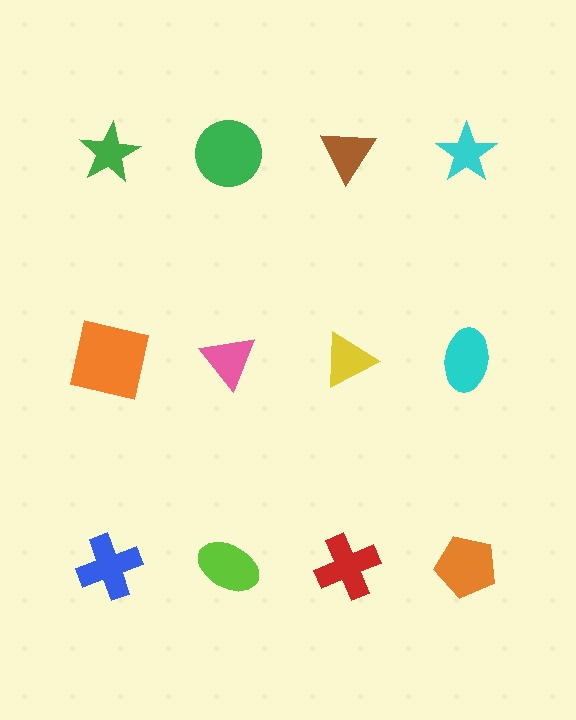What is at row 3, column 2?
A lime ellipse.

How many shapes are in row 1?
4 shapes.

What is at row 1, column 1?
A green star.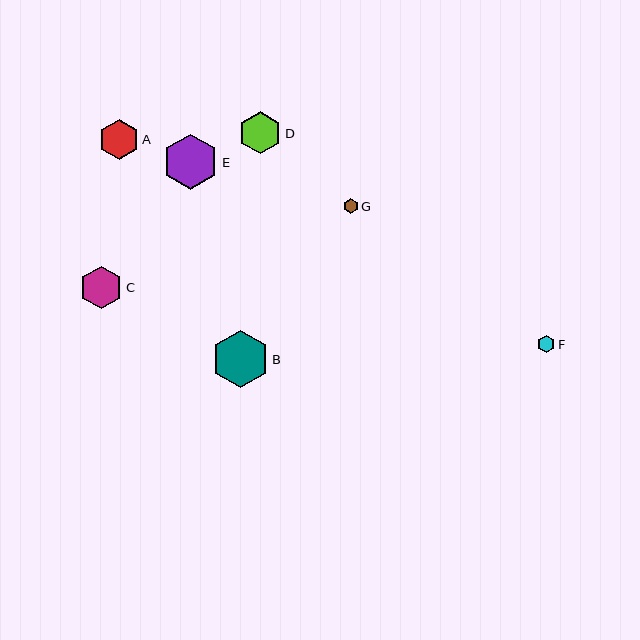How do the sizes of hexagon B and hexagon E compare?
Hexagon B and hexagon E are approximately the same size.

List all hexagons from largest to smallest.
From largest to smallest: B, E, C, D, A, F, G.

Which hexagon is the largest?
Hexagon B is the largest with a size of approximately 57 pixels.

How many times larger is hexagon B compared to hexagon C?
Hexagon B is approximately 1.3 times the size of hexagon C.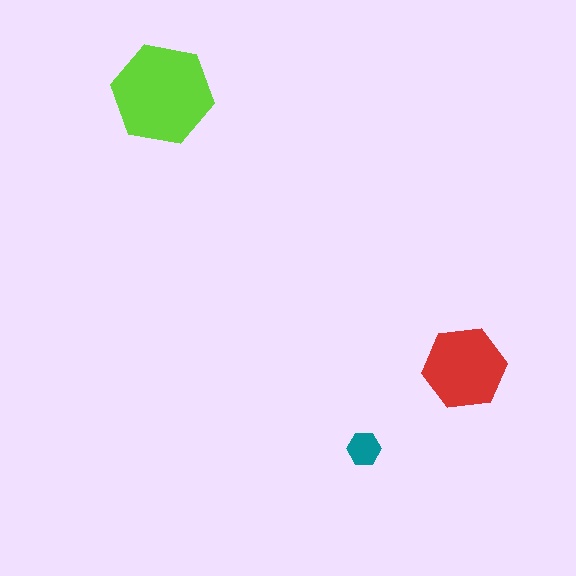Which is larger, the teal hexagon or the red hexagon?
The red one.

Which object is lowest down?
The teal hexagon is bottommost.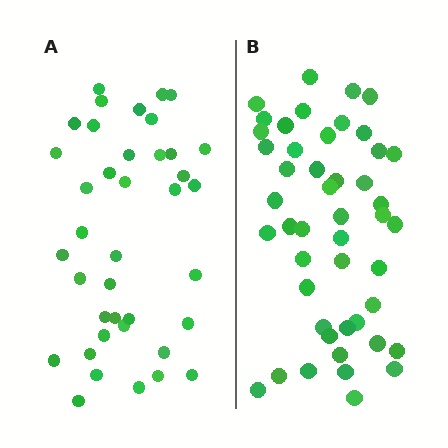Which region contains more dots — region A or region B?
Region B (the right region) has more dots.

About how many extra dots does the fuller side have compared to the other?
Region B has roughly 8 or so more dots than region A.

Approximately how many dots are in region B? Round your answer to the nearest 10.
About 50 dots. (The exact count is 47, which rounds to 50.)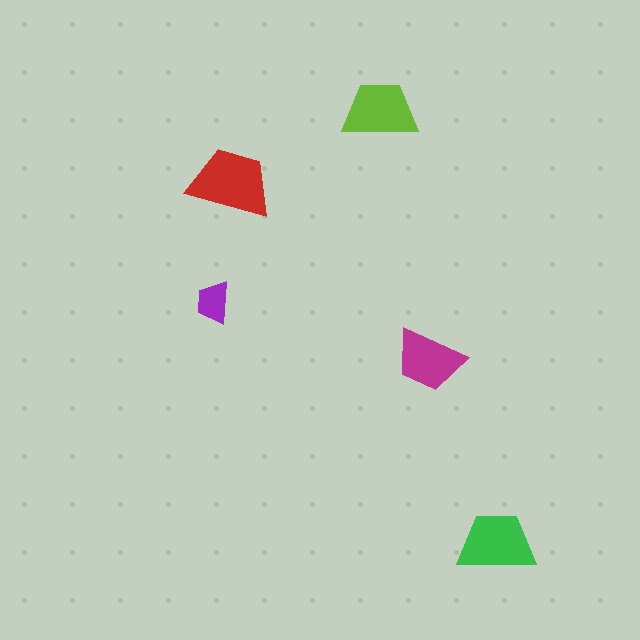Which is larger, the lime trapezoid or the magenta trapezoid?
The lime one.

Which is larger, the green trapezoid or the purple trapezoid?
The green one.